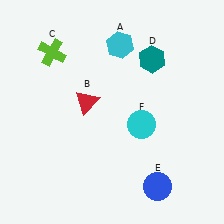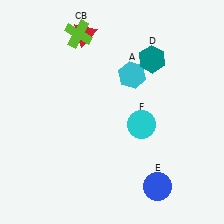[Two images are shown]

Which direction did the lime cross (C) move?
The lime cross (C) moved right.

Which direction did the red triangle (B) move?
The red triangle (B) moved up.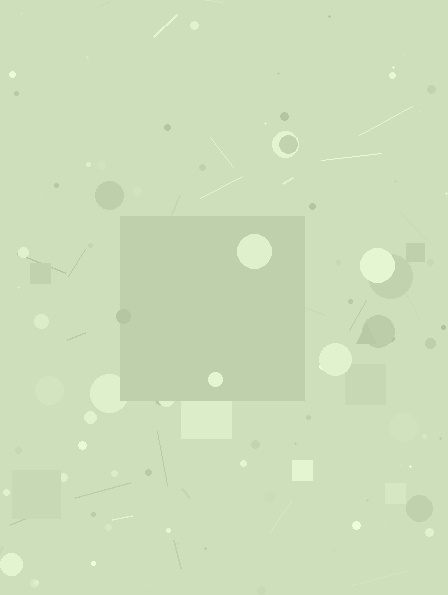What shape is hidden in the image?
A square is hidden in the image.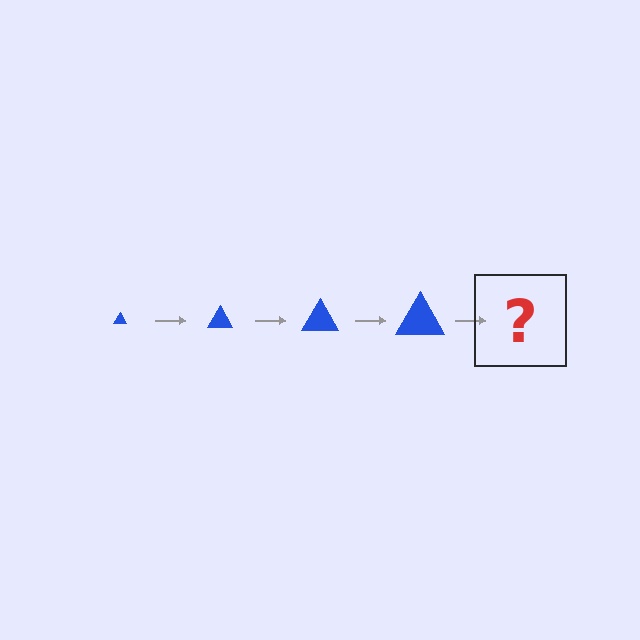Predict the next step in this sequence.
The next step is a blue triangle, larger than the previous one.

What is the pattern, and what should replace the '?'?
The pattern is that the triangle gets progressively larger each step. The '?' should be a blue triangle, larger than the previous one.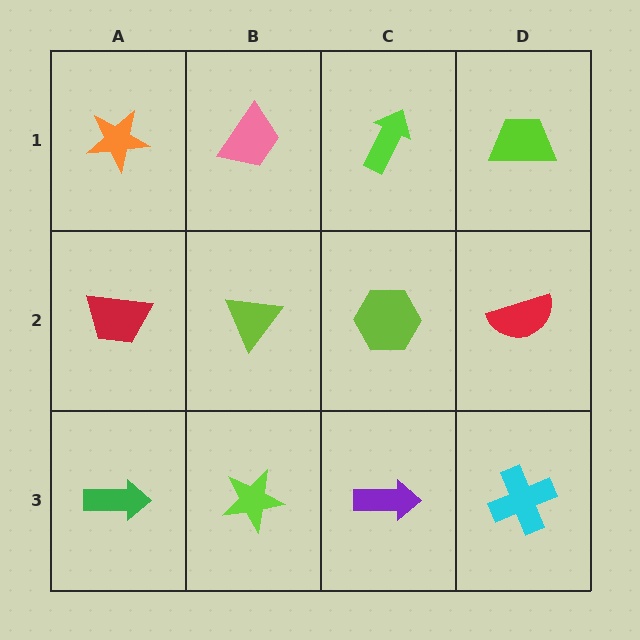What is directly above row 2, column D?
A lime trapezoid.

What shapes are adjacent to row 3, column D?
A red semicircle (row 2, column D), a purple arrow (row 3, column C).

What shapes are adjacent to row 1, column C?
A lime hexagon (row 2, column C), a pink trapezoid (row 1, column B), a lime trapezoid (row 1, column D).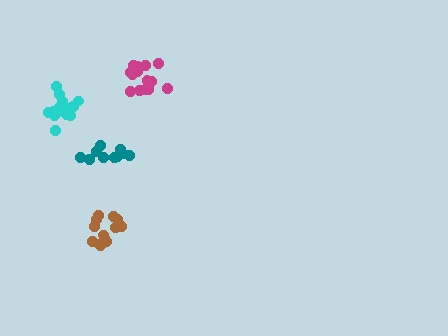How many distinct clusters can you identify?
There are 4 distinct clusters.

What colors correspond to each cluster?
The clusters are colored: teal, brown, magenta, cyan.